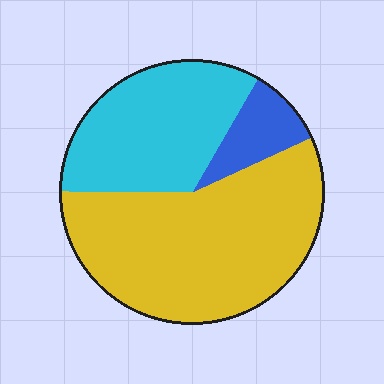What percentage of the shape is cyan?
Cyan covers 33% of the shape.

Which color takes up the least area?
Blue, at roughly 10%.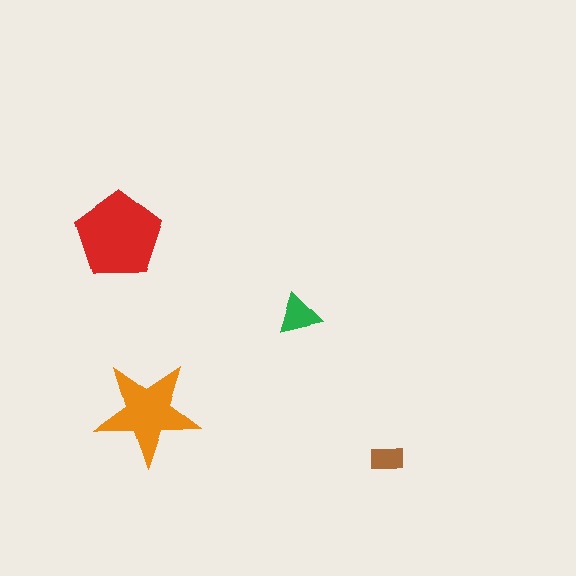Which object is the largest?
The red pentagon.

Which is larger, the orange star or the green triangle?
The orange star.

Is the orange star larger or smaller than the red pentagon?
Smaller.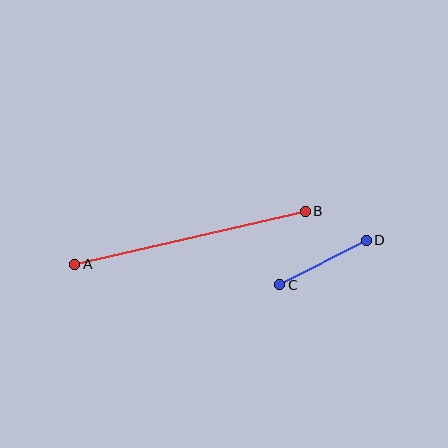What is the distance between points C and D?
The distance is approximately 98 pixels.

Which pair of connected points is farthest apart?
Points A and B are farthest apart.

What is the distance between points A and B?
The distance is approximately 237 pixels.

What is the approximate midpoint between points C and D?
The midpoint is at approximately (323, 262) pixels.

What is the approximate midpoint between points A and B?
The midpoint is at approximately (190, 238) pixels.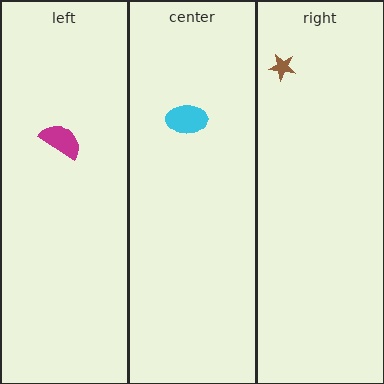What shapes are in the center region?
The cyan ellipse.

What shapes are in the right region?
The brown star.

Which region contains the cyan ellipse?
The center region.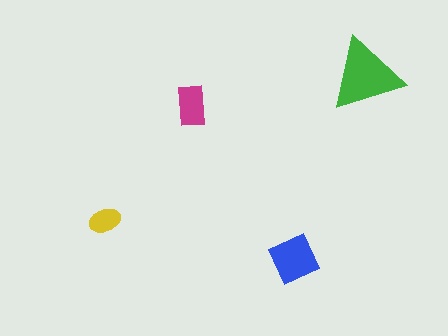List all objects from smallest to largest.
The yellow ellipse, the magenta rectangle, the blue diamond, the green triangle.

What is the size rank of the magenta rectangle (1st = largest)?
3rd.